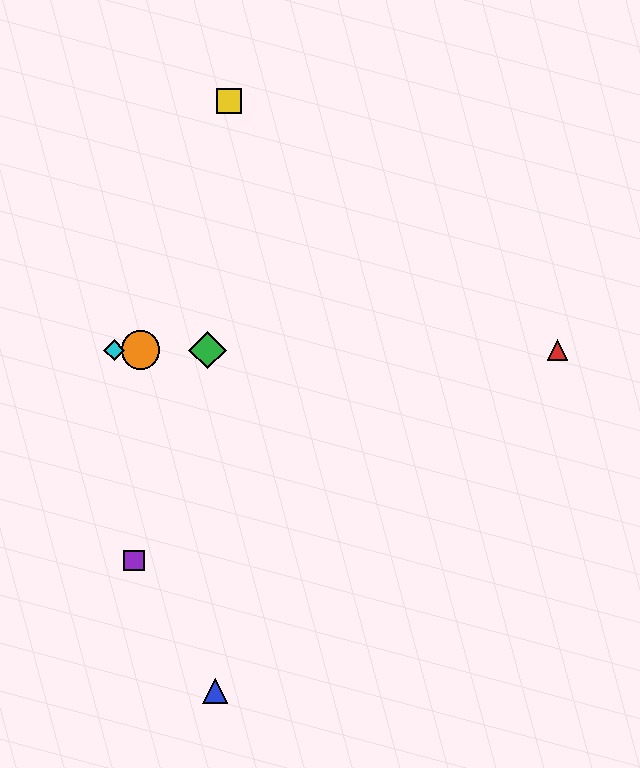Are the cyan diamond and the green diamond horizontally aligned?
Yes, both are at y≈350.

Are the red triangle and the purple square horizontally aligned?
No, the red triangle is at y≈350 and the purple square is at y≈560.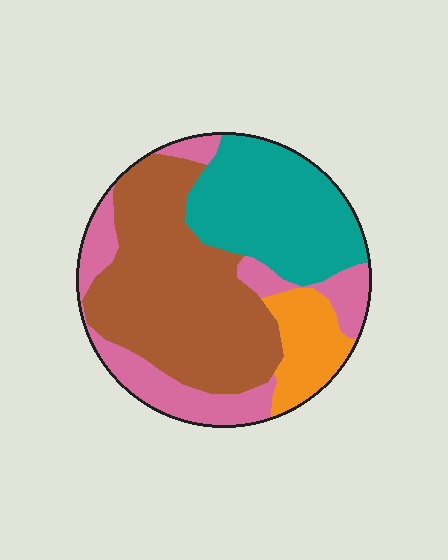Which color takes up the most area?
Brown, at roughly 40%.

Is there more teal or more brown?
Brown.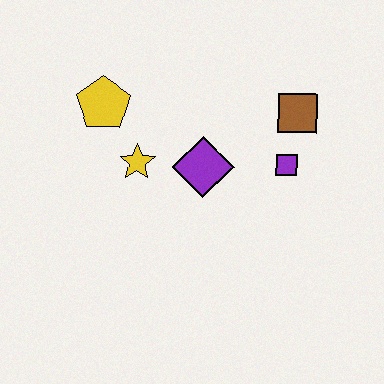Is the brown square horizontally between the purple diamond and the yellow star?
No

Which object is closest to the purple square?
The brown square is closest to the purple square.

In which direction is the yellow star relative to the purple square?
The yellow star is to the left of the purple square.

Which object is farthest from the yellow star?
The brown square is farthest from the yellow star.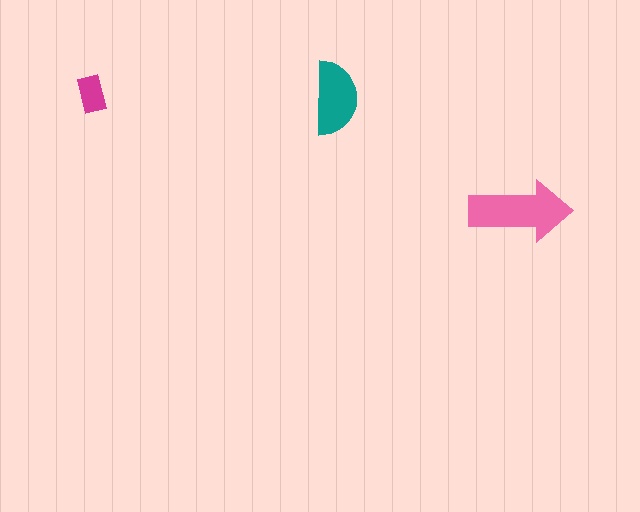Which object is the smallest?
The magenta rectangle.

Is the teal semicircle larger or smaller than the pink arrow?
Smaller.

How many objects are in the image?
There are 3 objects in the image.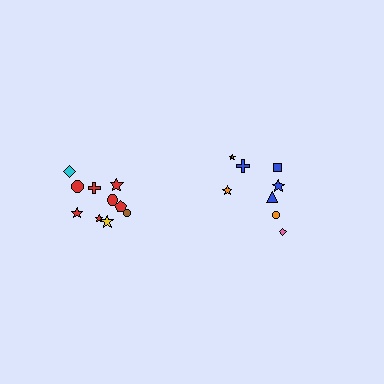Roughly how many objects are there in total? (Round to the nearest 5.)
Roughly 20 objects in total.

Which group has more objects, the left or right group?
The left group.